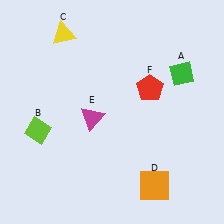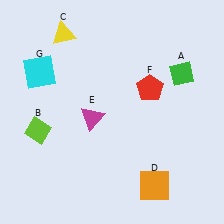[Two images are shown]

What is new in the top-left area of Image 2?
A cyan square (G) was added in the top-left area of Image 2.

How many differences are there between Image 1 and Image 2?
There is 1 difference between the two images.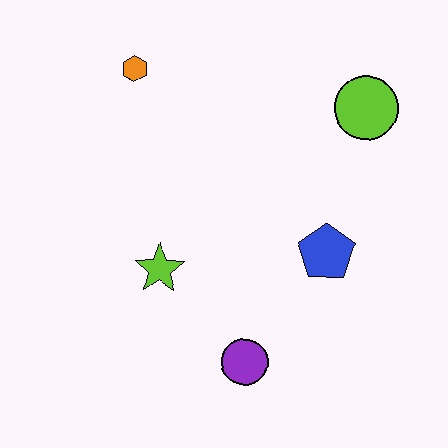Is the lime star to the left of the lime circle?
Yes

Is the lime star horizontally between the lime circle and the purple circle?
No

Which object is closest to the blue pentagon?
The purple circle is closest to the blue pentagon.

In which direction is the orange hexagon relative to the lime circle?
The orange hexagon is to the left of the lime circle.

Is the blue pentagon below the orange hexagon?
Yes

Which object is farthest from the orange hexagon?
The purple circle is farthest from the orange hexagon.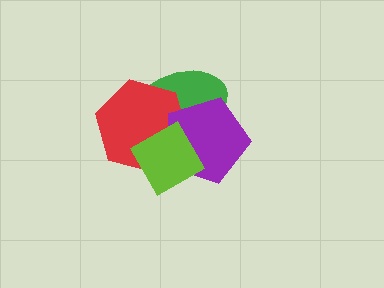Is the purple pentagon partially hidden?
Yes, it is partially covered by another shape.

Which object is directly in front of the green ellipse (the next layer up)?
The red hexagon is directly in front of the green ellipse.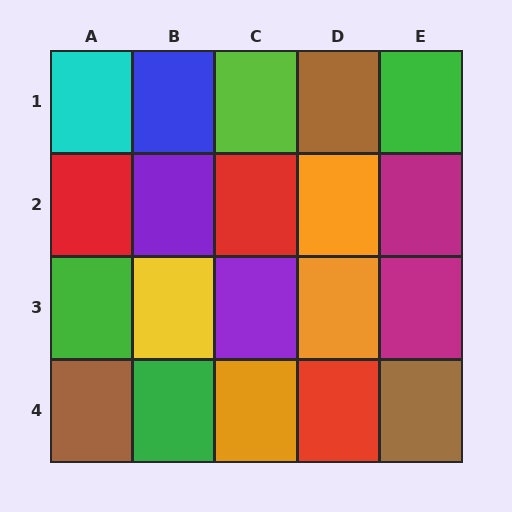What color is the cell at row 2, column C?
Red.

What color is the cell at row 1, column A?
Cyan.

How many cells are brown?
3 cells are brown.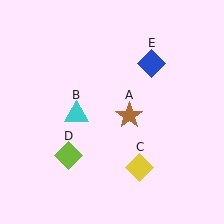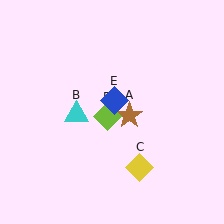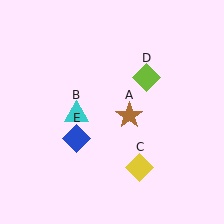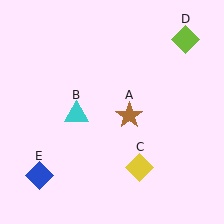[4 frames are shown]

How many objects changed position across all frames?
2 objects changed position: lime diamond (object D), blue diamond (object E).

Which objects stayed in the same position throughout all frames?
Brown star (object A) and cyan triangle (object B) and yellow diamond (object C) remained stationary.